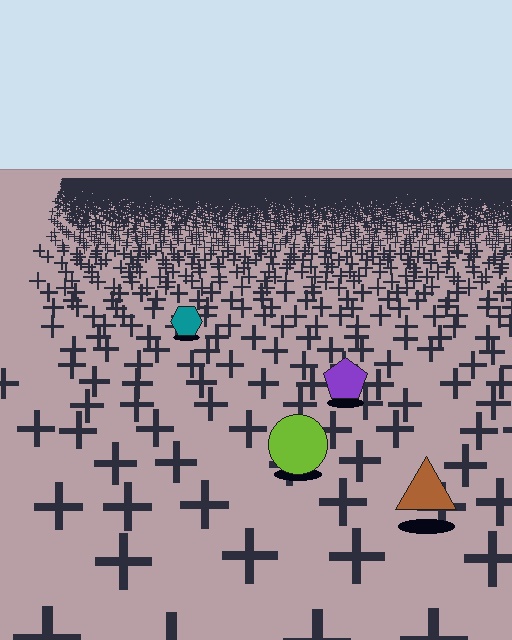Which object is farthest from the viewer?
The teal hexagon is farthest from the viewer. It appears smaller and the ground texture around it is denser.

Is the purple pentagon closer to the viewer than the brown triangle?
No. The brown triangle is closer — you can tell from the texture gradient: the ground texture is coarser near it.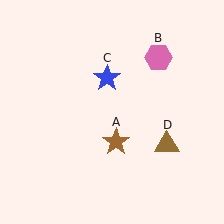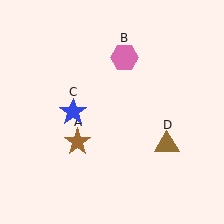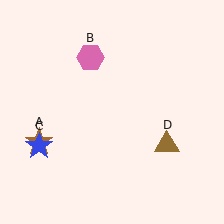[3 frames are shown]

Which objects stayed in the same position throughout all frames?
Brown triangle (object D) remained stationary.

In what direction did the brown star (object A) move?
The brown star (object A) moved left.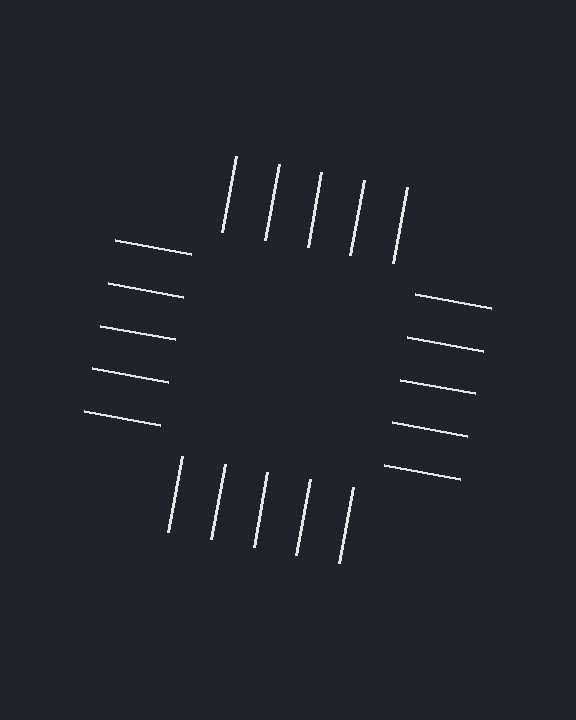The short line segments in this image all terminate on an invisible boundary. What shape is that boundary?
An illusory square — the line segments terminate on its edges but no continuous stroke is drawn.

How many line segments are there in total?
20 — 5 along each of the 4 edges.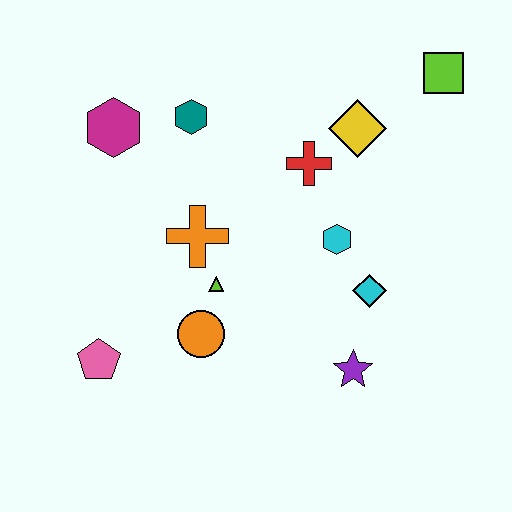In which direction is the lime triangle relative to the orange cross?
The lime triangle is below the orange cross.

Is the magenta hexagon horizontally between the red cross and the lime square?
No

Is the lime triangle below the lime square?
Yes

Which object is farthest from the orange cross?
The lime square is farthest from the orange cross.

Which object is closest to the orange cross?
The lime triangle is closest to the orange cross.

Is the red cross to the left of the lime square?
Yes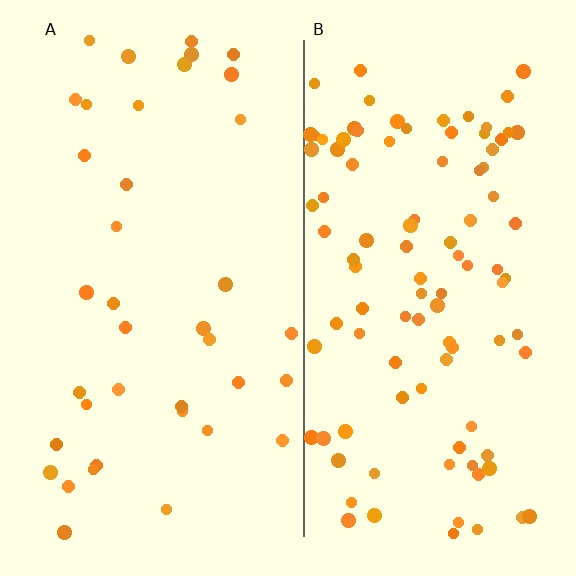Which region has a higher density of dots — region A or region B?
B (the right).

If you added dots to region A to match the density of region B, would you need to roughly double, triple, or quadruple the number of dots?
Approximately triple.